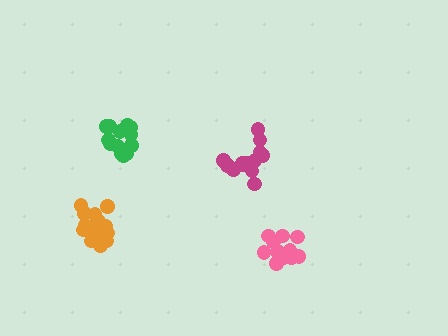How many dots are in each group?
Group 1: 11 dots, Group 2: 17 dots, Group 3: 14 dots, Group 4: 13 dots (55 total).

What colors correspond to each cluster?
The clusters are colored: pink, orange, green, magenta.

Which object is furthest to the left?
The orange cluster is leftmost.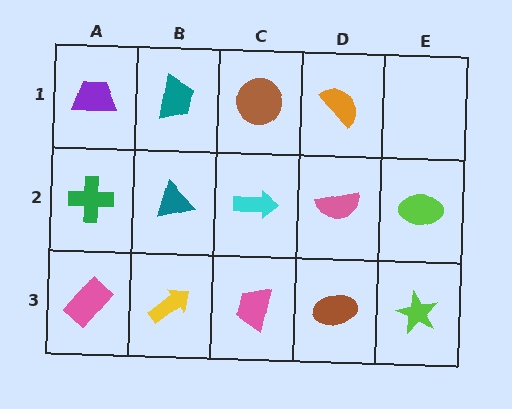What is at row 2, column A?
A green cross.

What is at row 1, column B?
A teal trapezoid.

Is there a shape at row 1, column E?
No, that cell is empty.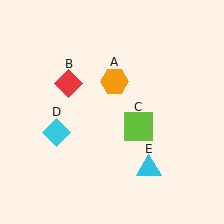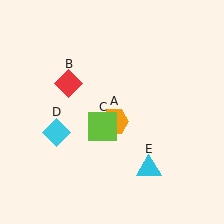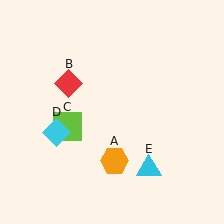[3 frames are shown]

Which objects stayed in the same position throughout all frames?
Red diamond (object B) and cyan diamond (object D) and cyan triangle (object E) remained stationary.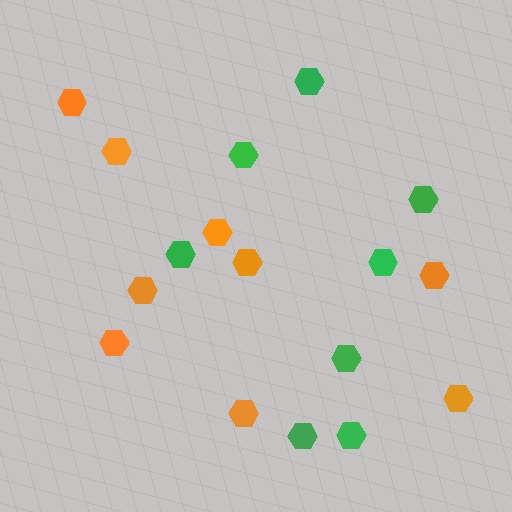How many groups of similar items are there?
There are 2 groups: one group of orange hexagons (9) and one group of green hexagons (8).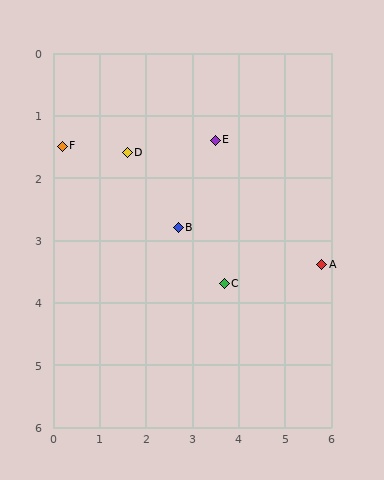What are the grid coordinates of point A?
Point A is at approximately (5.8, 3.4).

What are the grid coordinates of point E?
Point E is at approximately (3.5, 1.4).